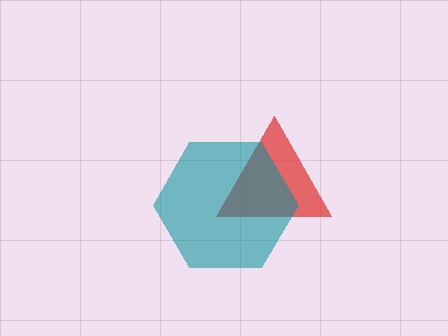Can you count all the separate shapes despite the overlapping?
Yes, there are 2 separate shapes.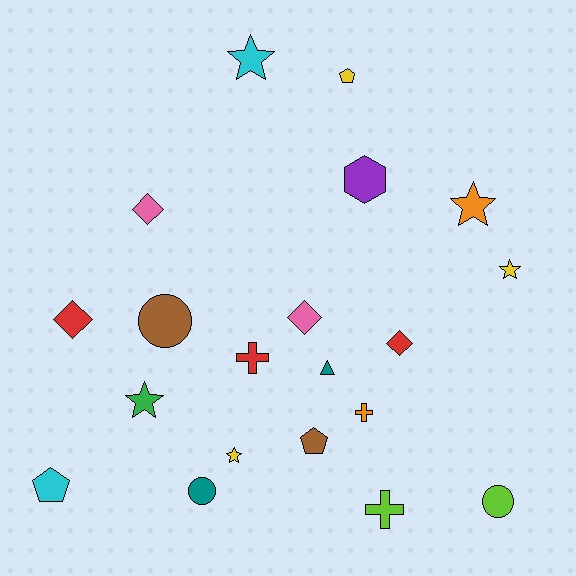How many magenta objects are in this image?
There are no magenta objects.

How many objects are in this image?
There are 20 objects.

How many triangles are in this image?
There is 1 triangle.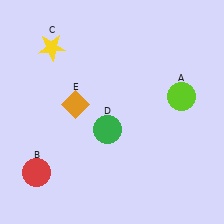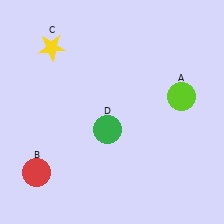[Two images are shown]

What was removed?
The orange diamond (E) was removed in Image 2.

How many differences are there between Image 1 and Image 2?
There is 1 difference between the two images.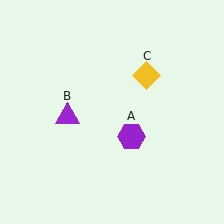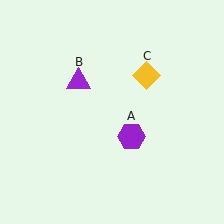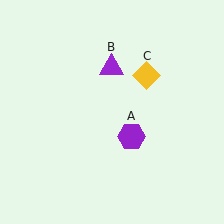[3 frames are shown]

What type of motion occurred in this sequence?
The purple triangle (object B) rotated clockwise around the center of the scene.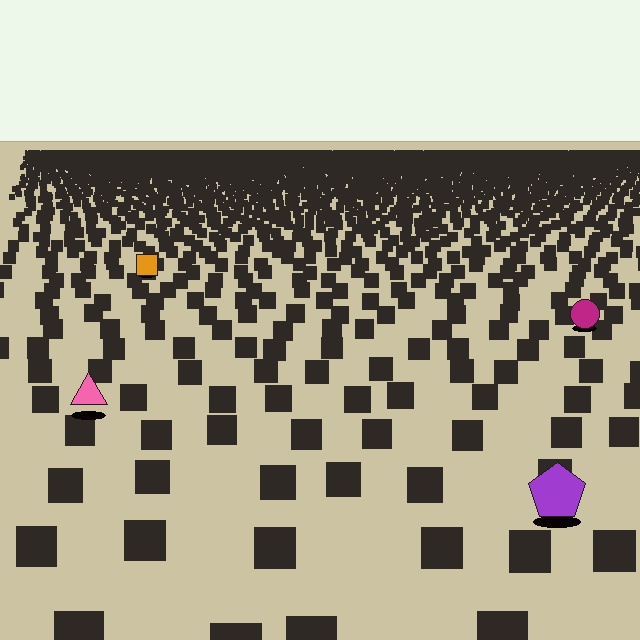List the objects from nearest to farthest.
From nearest to farthest: the purple pentagon, the pink triangle, the magenta circle, the orange square.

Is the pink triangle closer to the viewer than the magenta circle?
Yes. The pink triangle is closer — you can tell from the texture gradient: the ground texture is coarser near it.